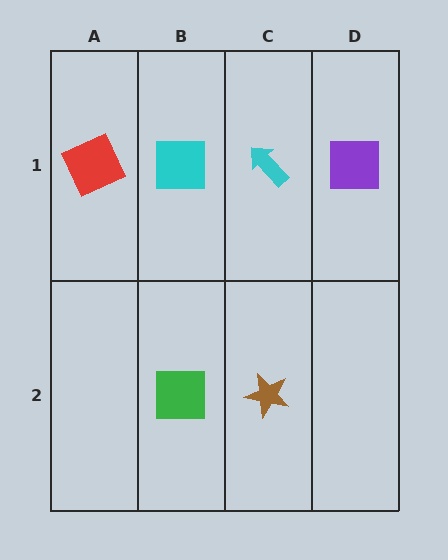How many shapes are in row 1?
4 shapes.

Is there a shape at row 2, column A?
No, that cell is empty.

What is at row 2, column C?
A brown star.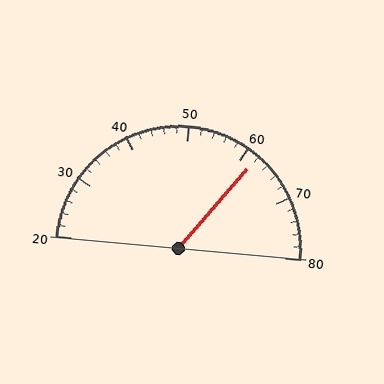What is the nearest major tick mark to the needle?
The nearest major tick mark is 60.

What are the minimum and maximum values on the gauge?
The gauge ranges from 20 to 80.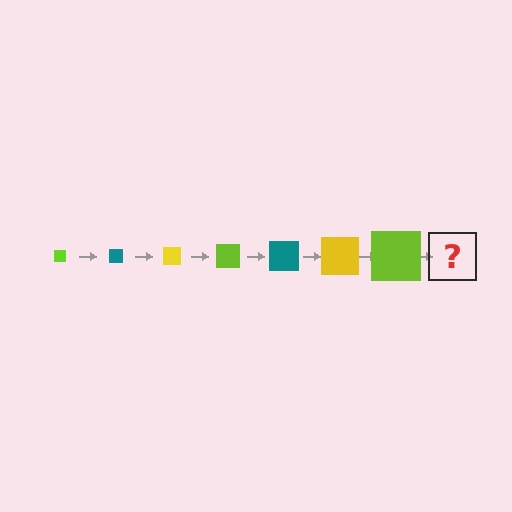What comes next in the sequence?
The next element should be a teal square, larger than the previous one.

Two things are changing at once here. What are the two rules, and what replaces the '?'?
The two rules are that the square grows larger each step and the color cycles through lime, teal, and yellow. The '?' should be a teal square, larger than the previous one.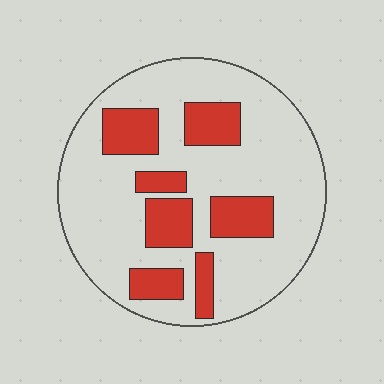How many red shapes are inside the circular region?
7.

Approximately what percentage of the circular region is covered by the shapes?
Approximately 25%.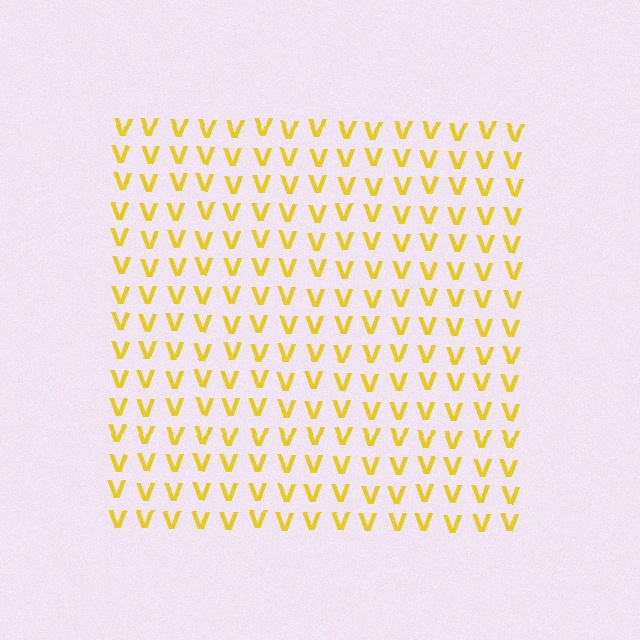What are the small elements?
The small elements are letter V's.